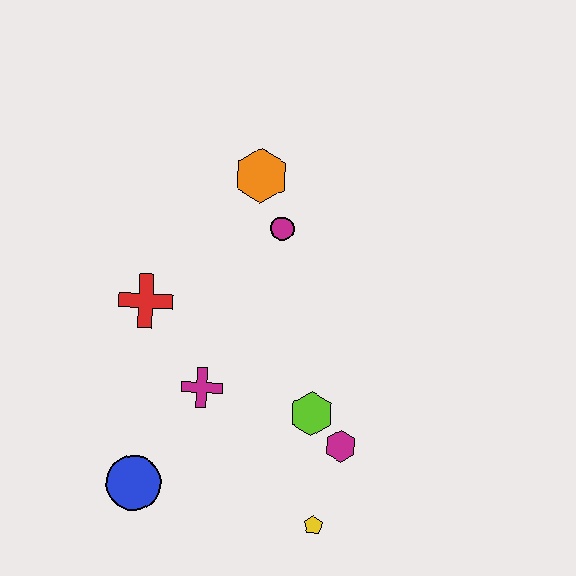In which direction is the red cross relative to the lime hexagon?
The red cross is to the left of the lime hexagon.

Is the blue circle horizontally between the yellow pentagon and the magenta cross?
No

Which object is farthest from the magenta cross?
The orange hexagon is farthest from the magenta cross.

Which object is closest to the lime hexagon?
The magenta hexagon is closest to the lime hexagon.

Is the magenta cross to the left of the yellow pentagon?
Yes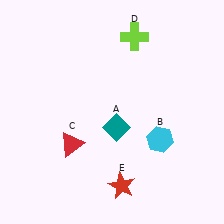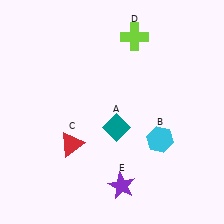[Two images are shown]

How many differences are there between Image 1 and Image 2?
There is 1 difference between the two images.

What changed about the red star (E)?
In Image 1, E is red. In Image 2, it changed to purple.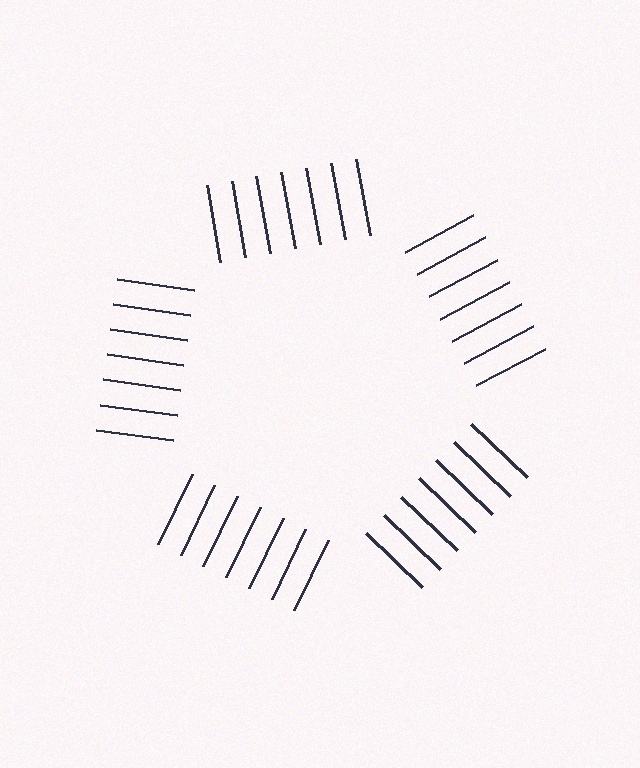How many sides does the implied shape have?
5 sides — the line-ends trace a pentagon.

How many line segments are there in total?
35 — 7 along each of the 5 edges.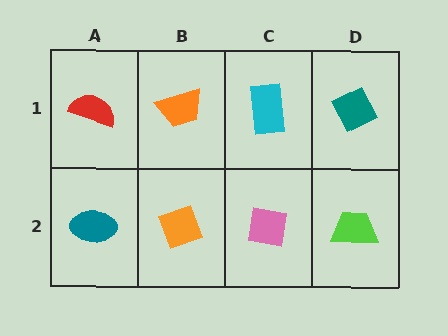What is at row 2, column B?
An orange diamond.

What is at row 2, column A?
A teal ellipse.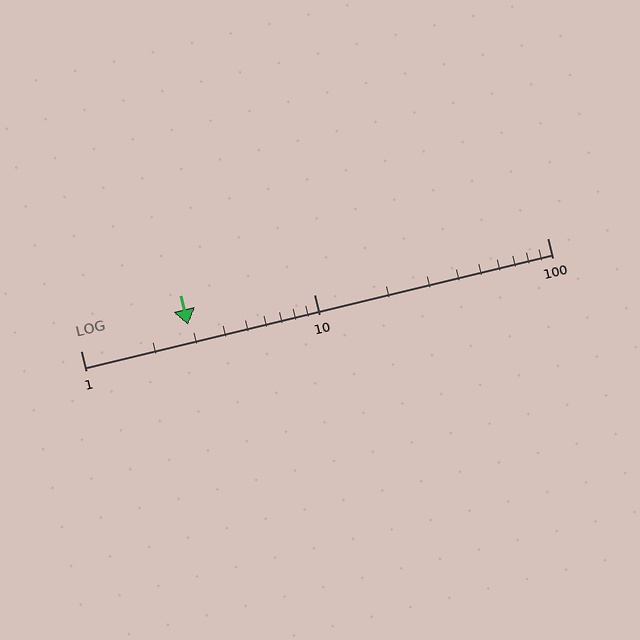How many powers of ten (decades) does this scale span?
The scale spans 2 decades, from 1 to 100.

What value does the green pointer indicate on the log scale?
The pointer indicates approximately 2.9.